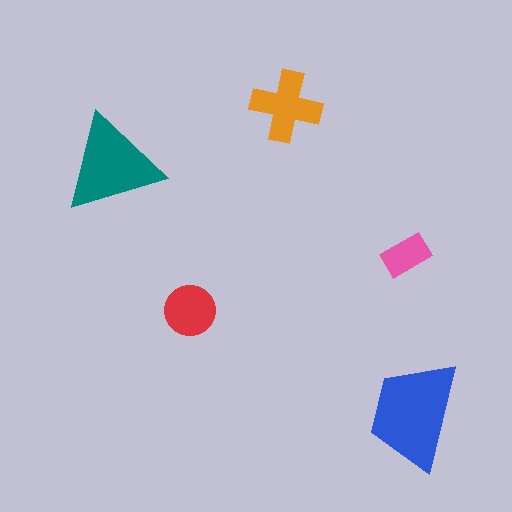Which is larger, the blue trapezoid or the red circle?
The blue trapezoid.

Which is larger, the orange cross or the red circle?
The orange cross.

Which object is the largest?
The blue trapezoid.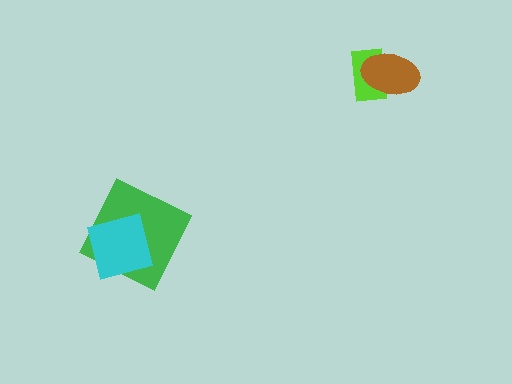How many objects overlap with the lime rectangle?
1 object overlaps with the lime rectangle.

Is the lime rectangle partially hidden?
Yes, it is partially covered by another shape.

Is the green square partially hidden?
Yes, it is partially covered by another shape.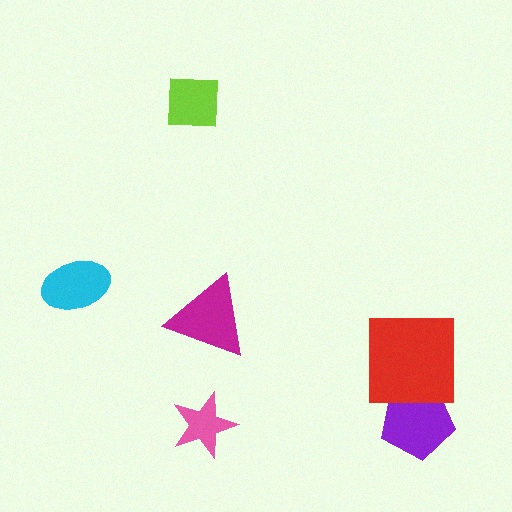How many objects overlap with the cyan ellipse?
0 objects overlap with the cyan ellipse.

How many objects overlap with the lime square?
0 objects overlap with the lime square.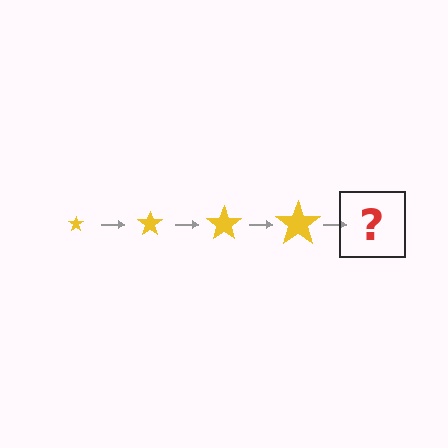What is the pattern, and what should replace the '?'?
The pattern is that the star gets progressively larger each step. The '?' should be a yellow star, larger than the previous one.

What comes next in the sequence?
The next element should be a yellow star, larger than the previous one.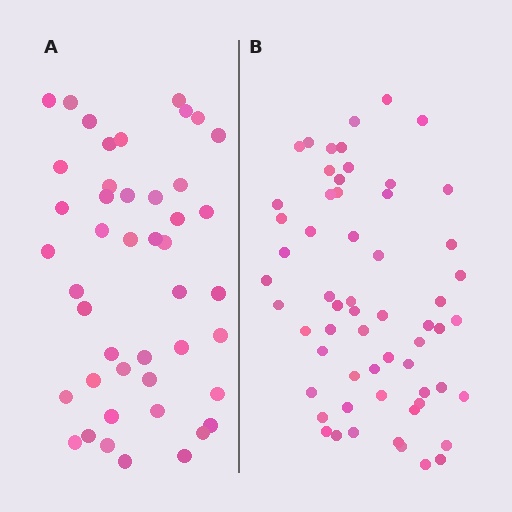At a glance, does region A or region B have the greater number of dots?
Region B (the right region) has more dots.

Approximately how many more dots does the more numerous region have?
Region B has approximately 15 more dots than region A.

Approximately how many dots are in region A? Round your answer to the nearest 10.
About 40 dots. (The exact count is 45, which rounds to 40.)